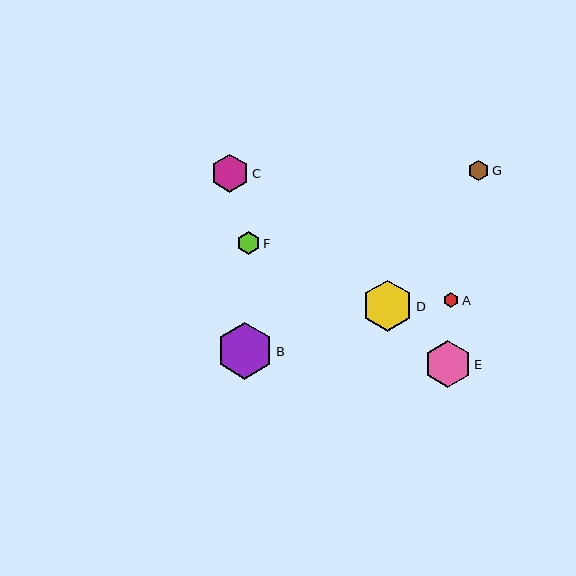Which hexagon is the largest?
Hexagon B is the largest with a size of approximately 57 pixels.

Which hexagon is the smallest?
Hexagon A is the smallest with a size of approximately 15 pixels.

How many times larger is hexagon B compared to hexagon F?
Hexagon B is approximately 2.5 times the size of hexagon F.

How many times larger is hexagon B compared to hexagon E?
Hexagon B is approximately 1.2 times the size of hexagon E.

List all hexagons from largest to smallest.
From largest to smallest: B, D, E, C, F, G, A.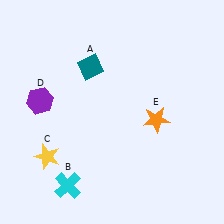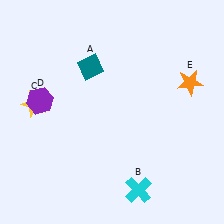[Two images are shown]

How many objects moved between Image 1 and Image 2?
3 objects moved between the two images.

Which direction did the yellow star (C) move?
The yellow star (C) moved up.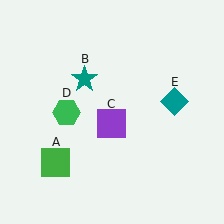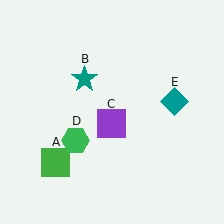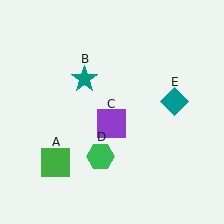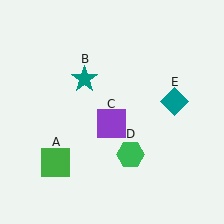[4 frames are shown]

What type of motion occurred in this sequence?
The green hexagon (object D) rotated counterclockwise around the center of the scene.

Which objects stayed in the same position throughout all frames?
Green square (object A) and teal star (object B) and purple square (object C) and teal diamond (object E) remained stationary.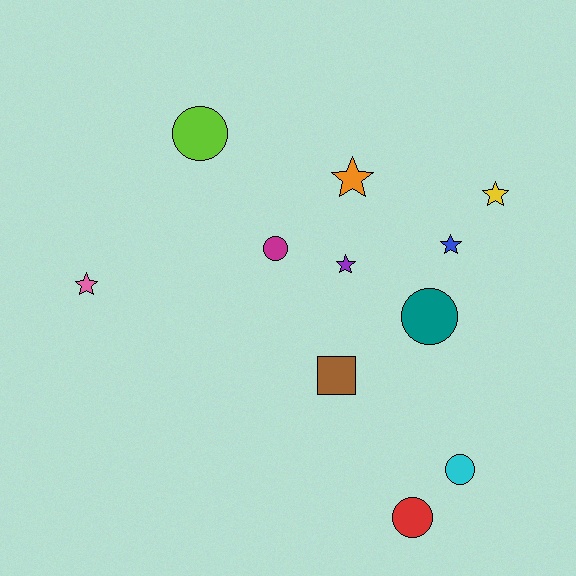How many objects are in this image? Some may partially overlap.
There are 11 objects.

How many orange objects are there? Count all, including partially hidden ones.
There is 1 orange object.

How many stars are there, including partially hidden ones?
There are 5 stars.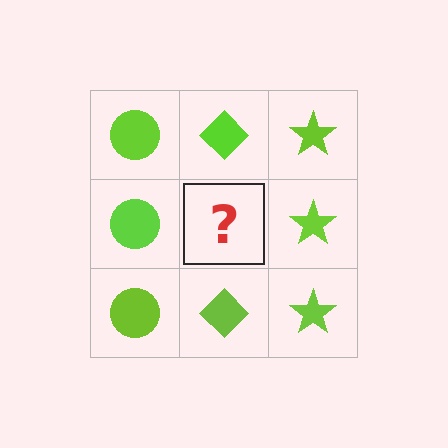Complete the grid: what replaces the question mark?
The question mark should be replaced with a lime diamond.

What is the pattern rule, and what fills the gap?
The rule is that each column has a consistent shape. The gap should be filled with a lime diamond.